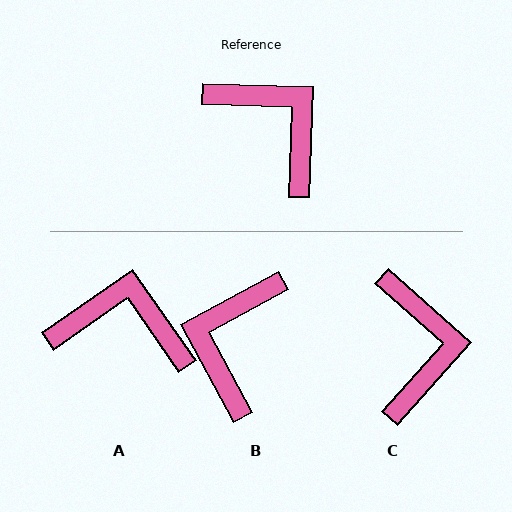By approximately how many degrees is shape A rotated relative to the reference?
Approximately 37 degrees counter-clockwise.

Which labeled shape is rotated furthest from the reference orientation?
B, about 120 degrees away.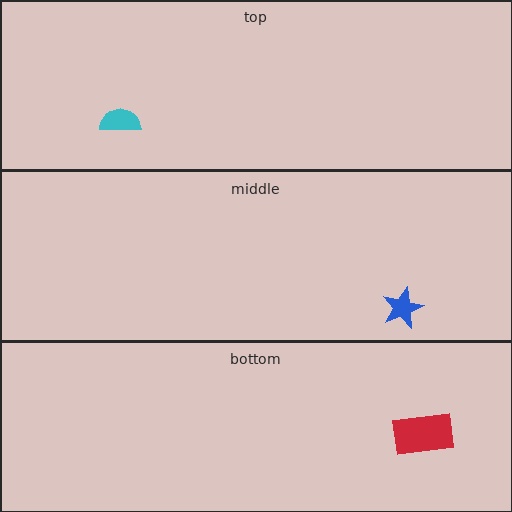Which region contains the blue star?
The middle region.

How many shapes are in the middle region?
1.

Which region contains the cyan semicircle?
The top region.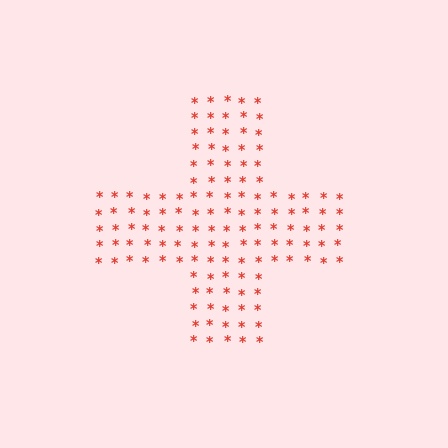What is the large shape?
The large shape is a cross.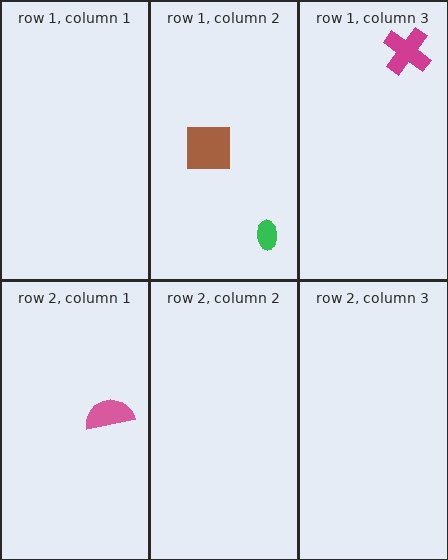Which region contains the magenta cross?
The row 1, column 3 region.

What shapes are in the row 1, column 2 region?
The green ellipse, the brown square.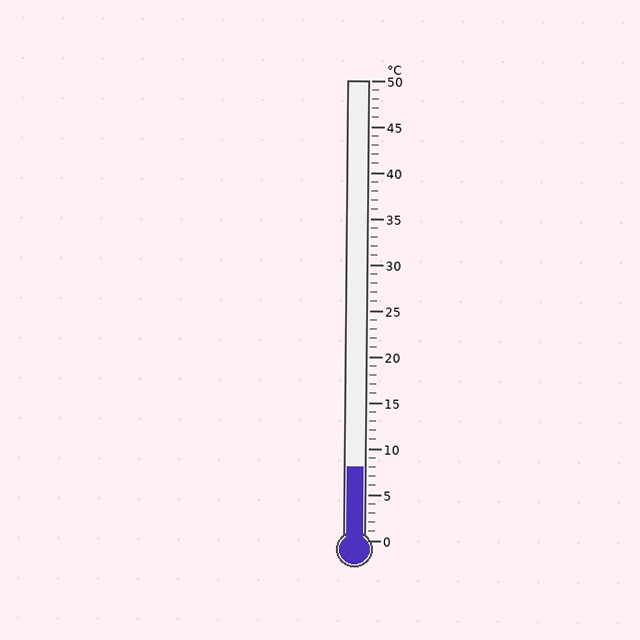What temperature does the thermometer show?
The thermometer shows approximately 8°C.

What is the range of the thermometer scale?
The thermometer scale ranges from 0°C to 50°C.